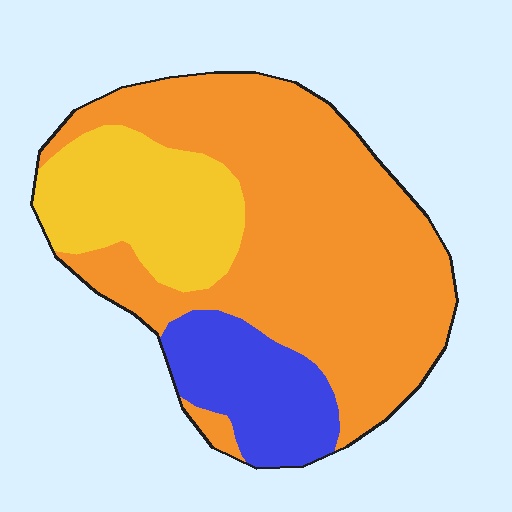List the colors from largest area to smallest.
From largest to smallest: orange, yellow, blue.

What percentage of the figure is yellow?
Yellow takes up about one fifth (1/5) of the figure.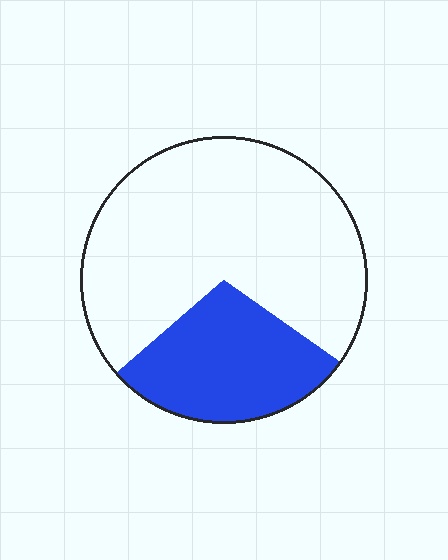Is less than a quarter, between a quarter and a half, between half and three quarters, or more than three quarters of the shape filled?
Between a quarter and a half.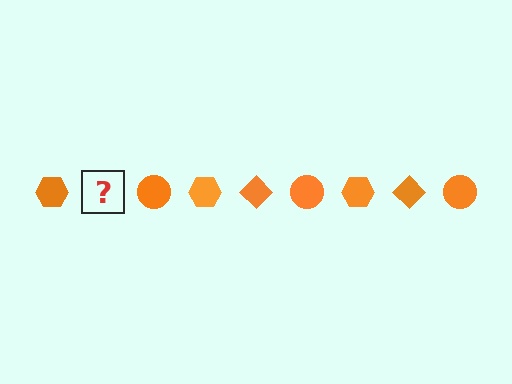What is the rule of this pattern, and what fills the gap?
The rule is that the pattern cycles through hexagon, diamond, circle shapes in orange. The gap should be filled with an orange diamond.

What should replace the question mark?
The question mark should be replaced with an orange diamond.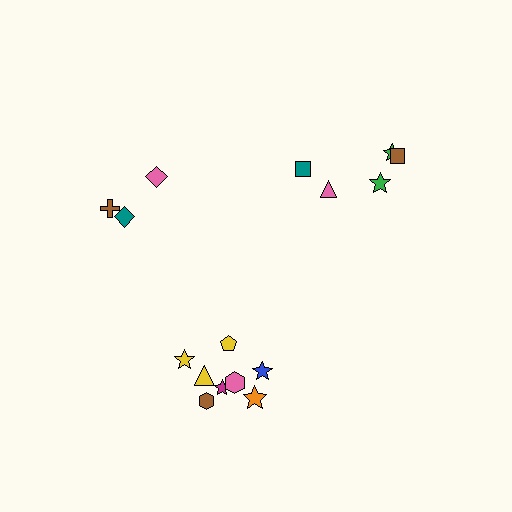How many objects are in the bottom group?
There are 8 objects.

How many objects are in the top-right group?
There are 5 objects.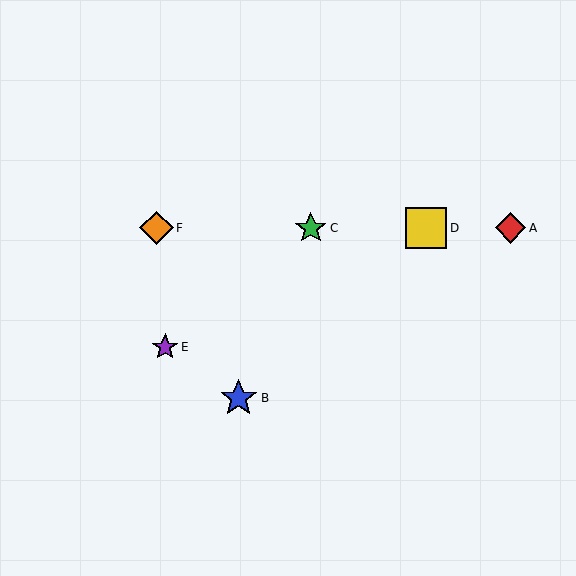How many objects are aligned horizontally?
4 objects (A, C, D, F) are aligned horizontally.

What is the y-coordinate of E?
Object E is at y≈347.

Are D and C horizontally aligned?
Yes, both are at y≈228.